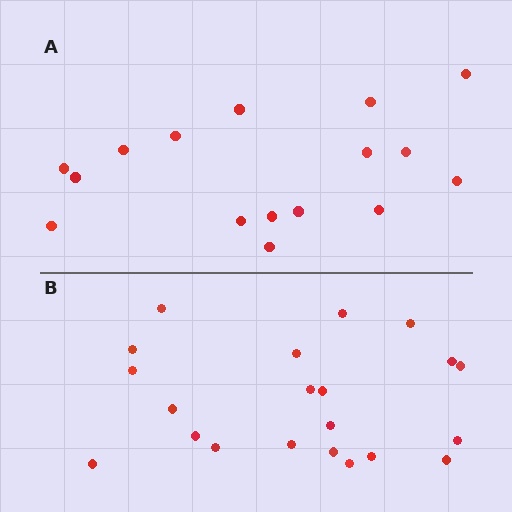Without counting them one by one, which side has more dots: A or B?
Region B (the bottom region) has more dots.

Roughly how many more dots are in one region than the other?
Region B has about 5 more dots than region A.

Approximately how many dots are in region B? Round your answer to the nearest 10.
About 20 dots. (The exact count is 21, which rounds to 20.)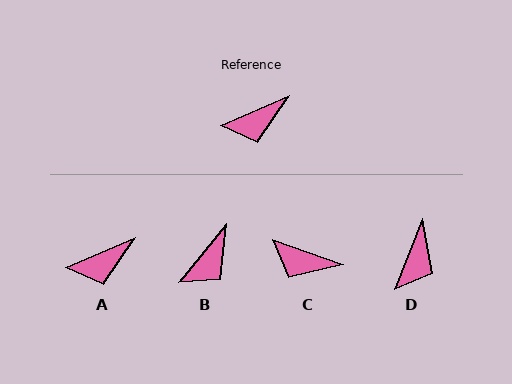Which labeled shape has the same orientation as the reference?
A.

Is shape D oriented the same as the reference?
No, it is off by about 45 degrees.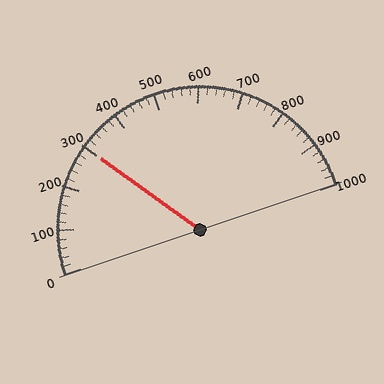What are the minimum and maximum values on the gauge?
The gauge ranges from 0 to 1000.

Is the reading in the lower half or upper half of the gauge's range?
The reading is in the lower half of the range (0 to 1000).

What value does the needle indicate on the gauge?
The needle indicates approximately 300.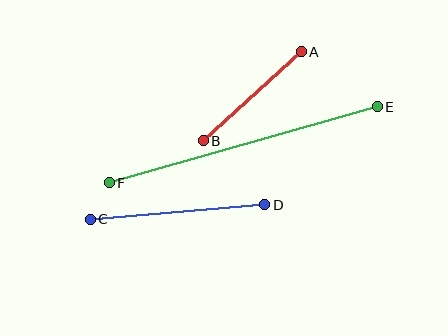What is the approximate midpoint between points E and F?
The midpoint is at approximately (243, 145) pixels.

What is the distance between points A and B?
The distance is approximately 132 pixels.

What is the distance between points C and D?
The distance is approximately 175 pixels.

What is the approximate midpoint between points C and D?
The midpoint is at approximately (178, 212) pixels.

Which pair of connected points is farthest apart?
Points E and F are farthest apart.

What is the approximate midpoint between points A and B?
The midpoint is at approximately (252, 96) pixels.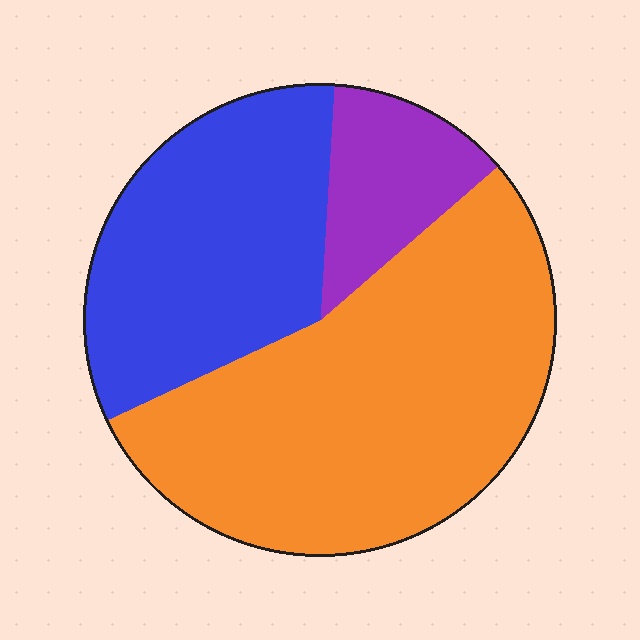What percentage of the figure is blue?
Blue takes up between a quarter and a half of the figure.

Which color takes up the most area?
Orange, at roughly 55%.